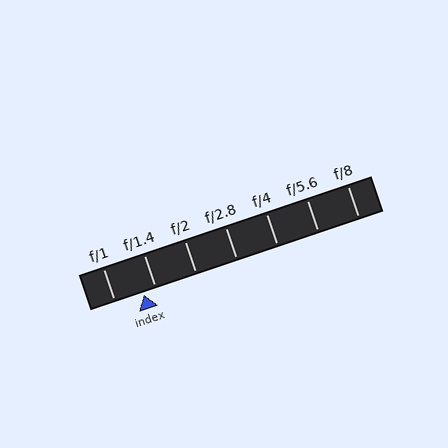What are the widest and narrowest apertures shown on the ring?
The widest aperture shown is f/1 and the narrowest is f/8.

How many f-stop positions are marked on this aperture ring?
There are 7 f-stop positions marked.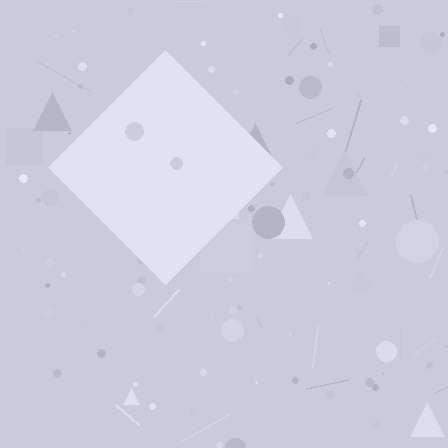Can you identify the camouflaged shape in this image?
The camouflaged shape is a diamond.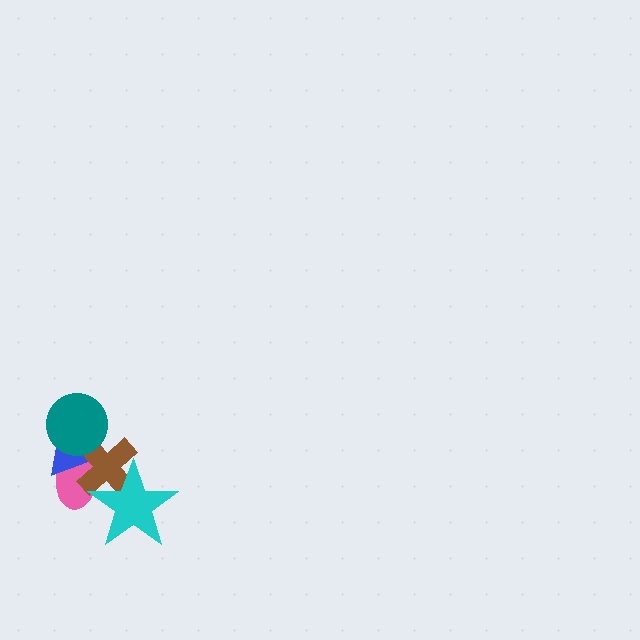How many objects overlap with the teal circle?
3 objects overlap with the teal circle.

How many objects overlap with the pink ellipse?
4 objects overlap with the pink ellipse.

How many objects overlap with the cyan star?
2 objects overlap with the cyan star.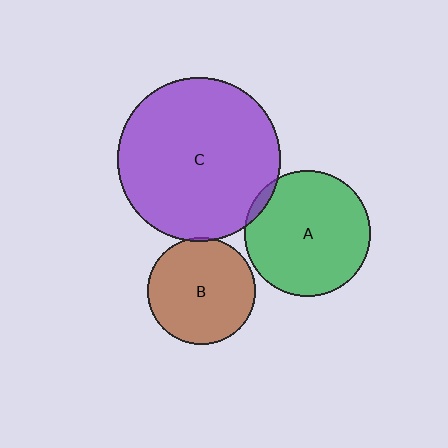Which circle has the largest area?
Circle C (purple).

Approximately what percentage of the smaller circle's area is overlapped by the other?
Approximately 5%.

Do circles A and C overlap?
Yes.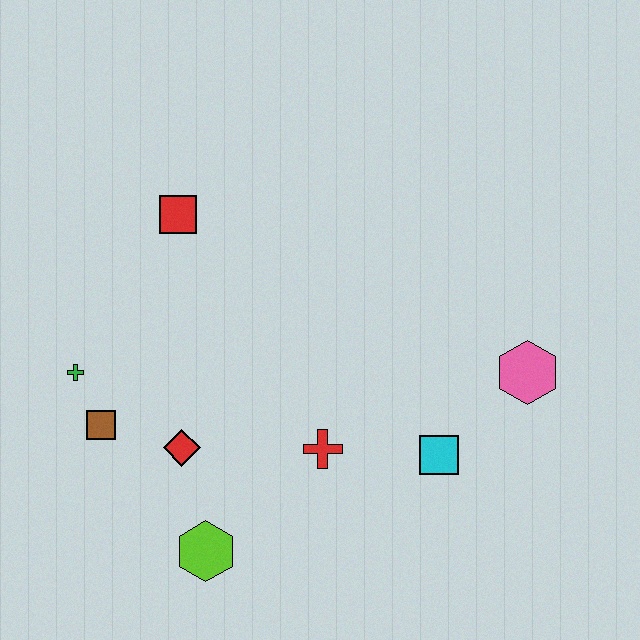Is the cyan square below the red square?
Yes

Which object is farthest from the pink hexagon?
The green cross is farthest from the pink hexagon.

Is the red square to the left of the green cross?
No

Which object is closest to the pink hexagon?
The cyan square is closest to the pink hexagon.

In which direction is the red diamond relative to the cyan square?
The red diamond is to the left of the cyan square.